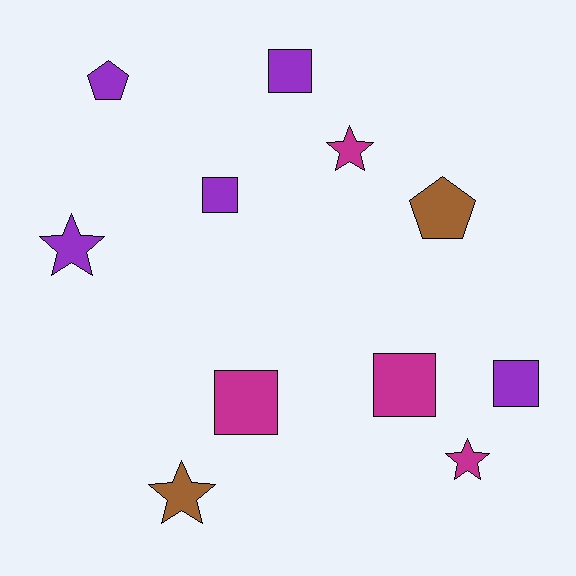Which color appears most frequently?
Purple, with 5 objects.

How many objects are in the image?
There are 11 objects.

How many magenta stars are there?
There are 2 magenta stars.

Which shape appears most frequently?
Square, with 5 objects.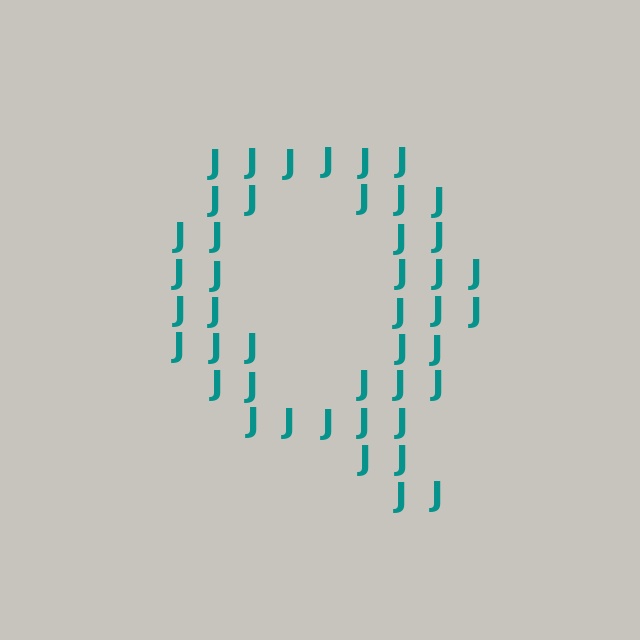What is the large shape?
The large shape is the letter Q.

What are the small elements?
The small elements are letter J's.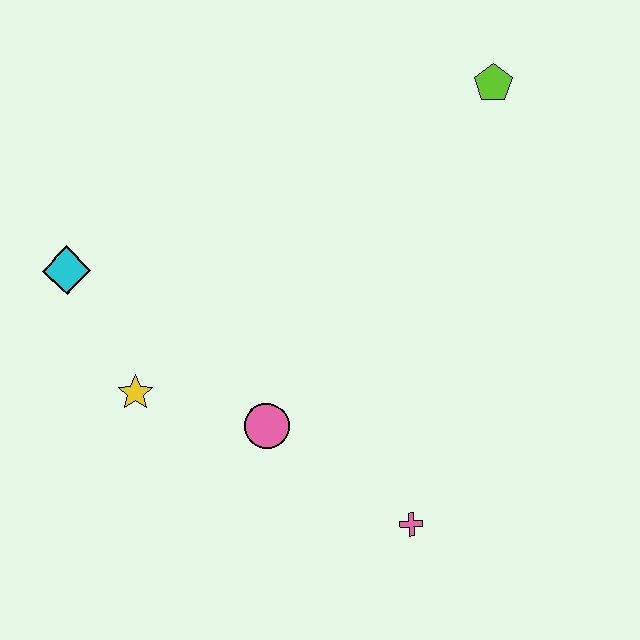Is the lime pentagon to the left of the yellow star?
No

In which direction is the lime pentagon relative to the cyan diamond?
The lime pentagon is to the right of the cyan diamond.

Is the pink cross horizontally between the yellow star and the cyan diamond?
No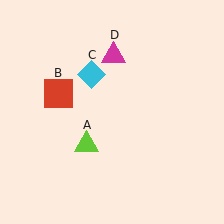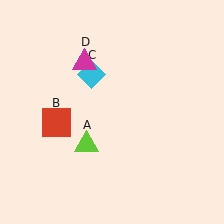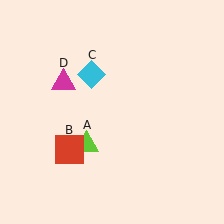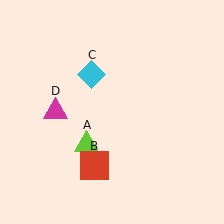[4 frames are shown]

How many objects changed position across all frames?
2 objects changed position: red square (object B), magenta triangle (object D).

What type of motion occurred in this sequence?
The red square (object B), magenta triangle (object D) rotated counterclockwise around the center of the scene.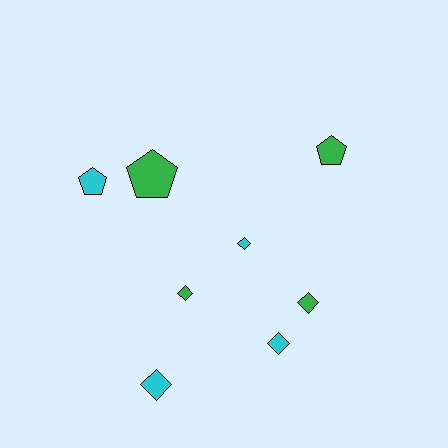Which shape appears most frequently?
Diamond, with 5 objects.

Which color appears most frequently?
Green, with 4 objects.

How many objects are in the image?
There are 8 objects.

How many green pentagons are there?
There are 2 green pentagons.